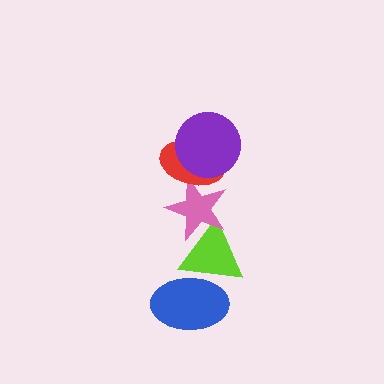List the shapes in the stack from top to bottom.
From top to bottom: the purple circle, the red ellipse, the pink star, the lime triangle, the blue ellipse.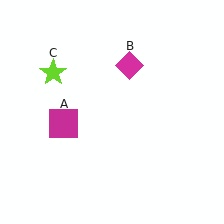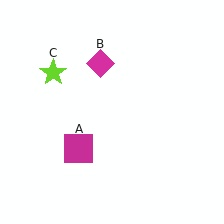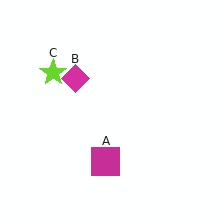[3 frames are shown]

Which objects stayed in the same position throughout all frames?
Lime star (object C) remained stationary.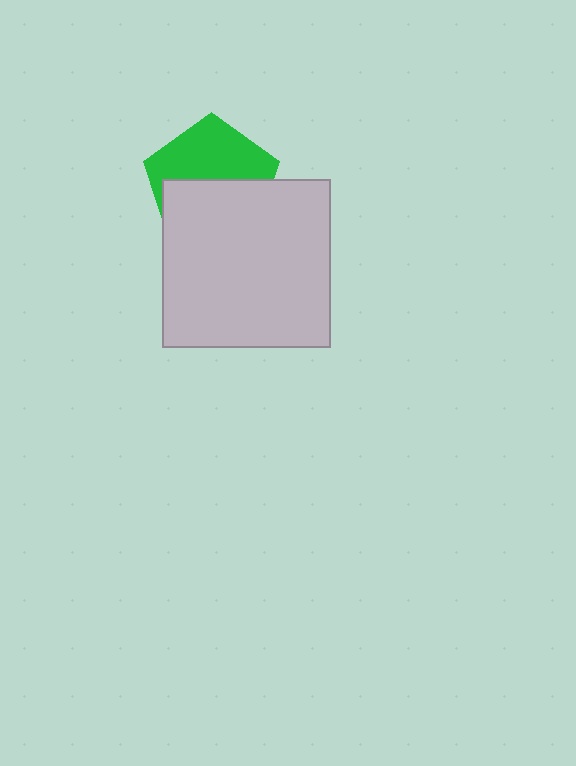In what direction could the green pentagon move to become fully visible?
The green pentagon could move up. That would shift it out from behind the light gray square entirely.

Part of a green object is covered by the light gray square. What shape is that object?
It is a pentagon.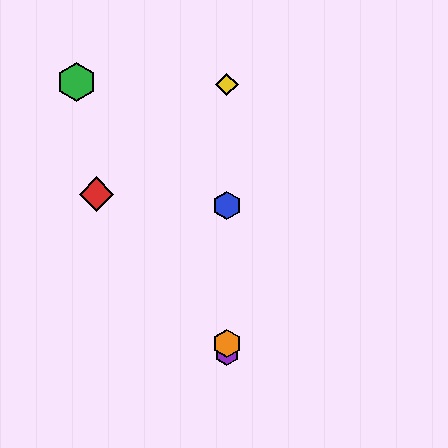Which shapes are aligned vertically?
The blue hexagon, the yellow diamond, the purple hexagon, the orange hexagon are aligned vertically.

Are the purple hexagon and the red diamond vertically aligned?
No, the purple hexagon is at x≈227 and the red diamond is at x≈96.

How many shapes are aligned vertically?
4 shapes (the blue hexagon, the yellow diamond, the purple hexagon, the orange hexagon) are aligned vertically.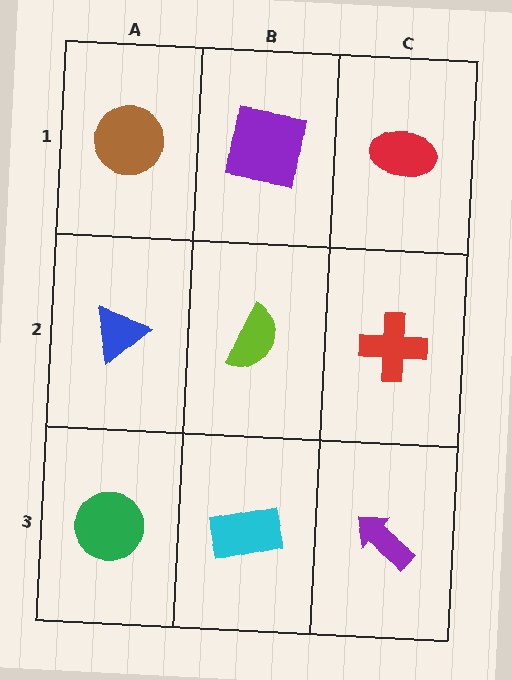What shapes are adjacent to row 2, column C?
A red ellipse (row 1, column C), a purple arrow (row 3, column C), a lime semicircle (row 2, column B).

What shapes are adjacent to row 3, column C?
A red cross (row 2, column C), a cyan rectangle (row 3, column B).